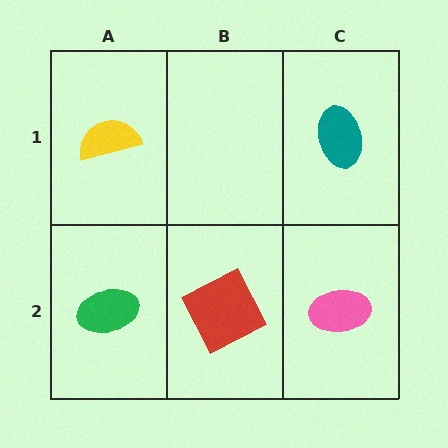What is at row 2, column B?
A red square.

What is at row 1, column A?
A yellow semicircle.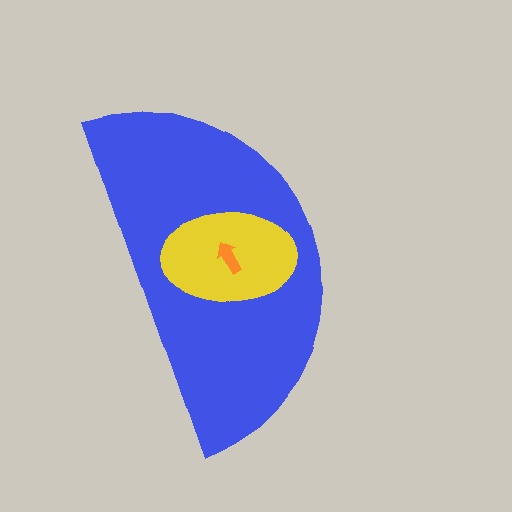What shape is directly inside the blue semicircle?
The yellow ellipse.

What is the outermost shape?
The blue semicircle.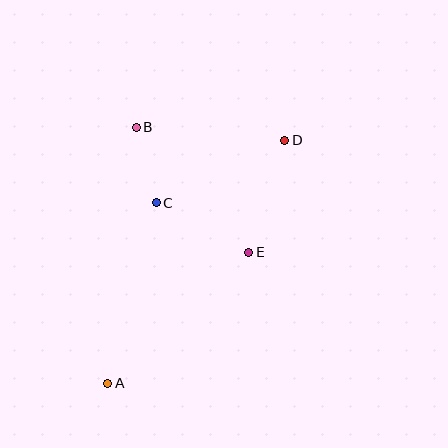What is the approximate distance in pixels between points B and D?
The distance between B and D is approximately 149 pixels.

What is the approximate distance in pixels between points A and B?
The distance between A and B is approximately 257 pixels.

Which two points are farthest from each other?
Points A and D are farthest from each other.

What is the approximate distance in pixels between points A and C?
The distance between A and C is approximately 187 pixels.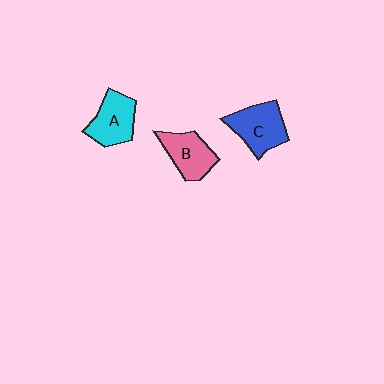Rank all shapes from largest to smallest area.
From largest to smallest: C (blue), A (cyan), B (pink).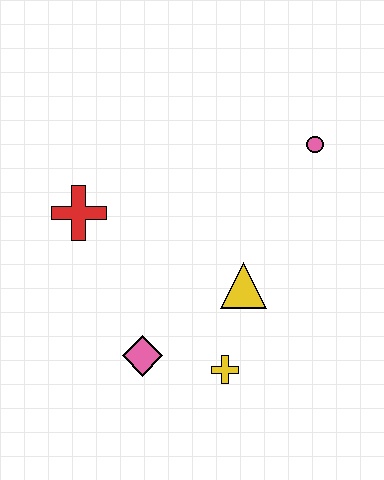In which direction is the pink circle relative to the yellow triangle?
The pink circle is above the yellow triangle.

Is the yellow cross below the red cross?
Yes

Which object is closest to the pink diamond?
The yellow cross is closest to the pink diamond.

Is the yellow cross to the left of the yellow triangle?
Yes